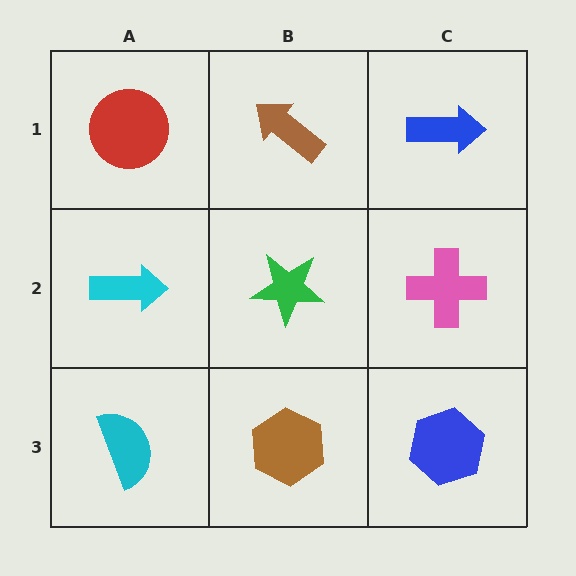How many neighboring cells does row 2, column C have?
3.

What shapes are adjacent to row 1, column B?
A green star (row 2, column B), a red circle (row 1, column A), a blue arrow (row 1, column C).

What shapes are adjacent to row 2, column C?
A blue arrow (row 1, column C), a blue hexagon (row 3, column C), a green star (row 2, column B).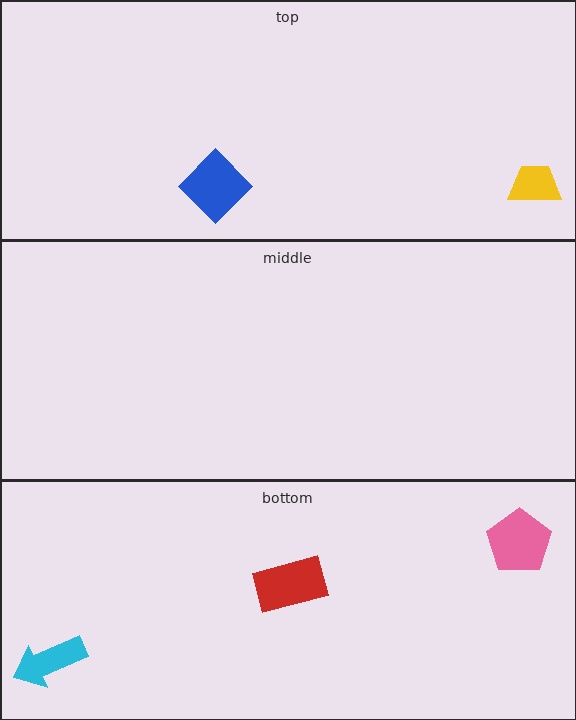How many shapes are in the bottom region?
3.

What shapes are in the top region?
The yellow trapezoid, the blue diamond.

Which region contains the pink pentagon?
The bottom region.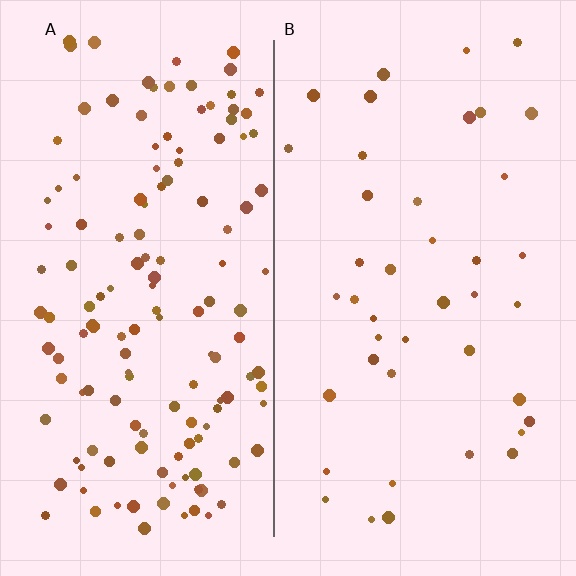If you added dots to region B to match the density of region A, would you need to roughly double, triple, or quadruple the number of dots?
Approximately triple.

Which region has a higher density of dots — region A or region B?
A (the left).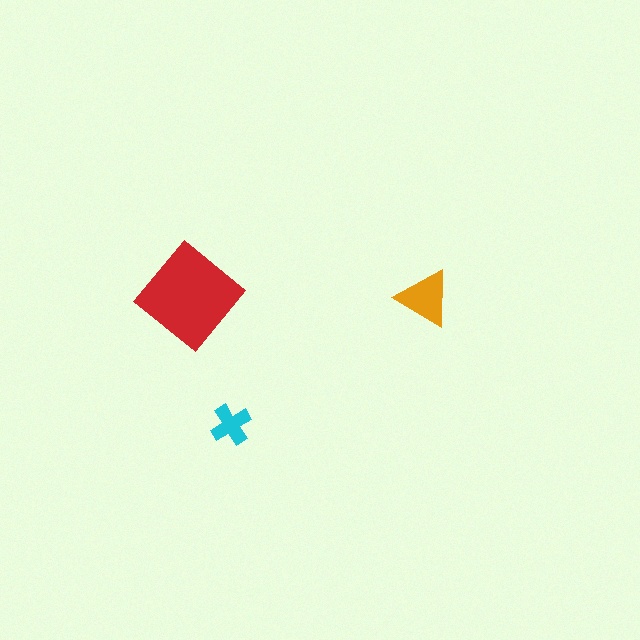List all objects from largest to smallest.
The red diamond, the orange triangle, the cyan cross.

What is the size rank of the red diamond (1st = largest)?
1st.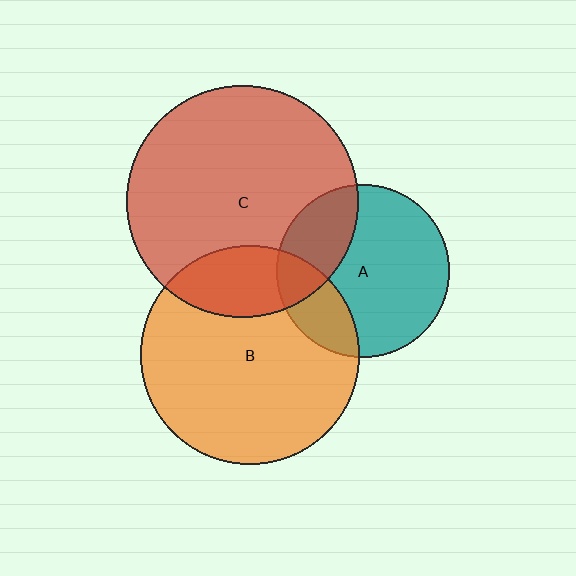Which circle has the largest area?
Circle C (red).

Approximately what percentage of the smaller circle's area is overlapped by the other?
Approximately 20%.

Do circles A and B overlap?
Yes.